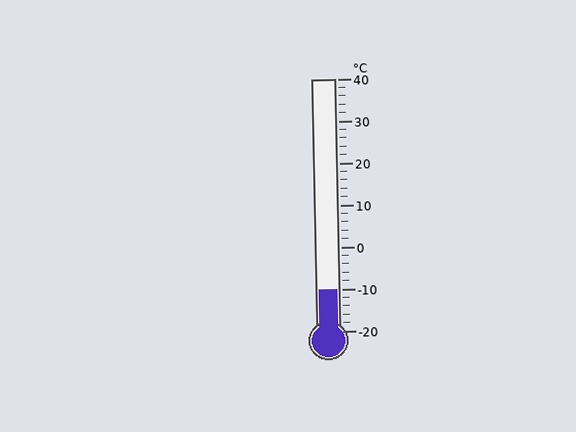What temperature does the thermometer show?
The thermometer shows approximately -10°C.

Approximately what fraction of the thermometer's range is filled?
The thermometer is filled to approximately 15% of its range.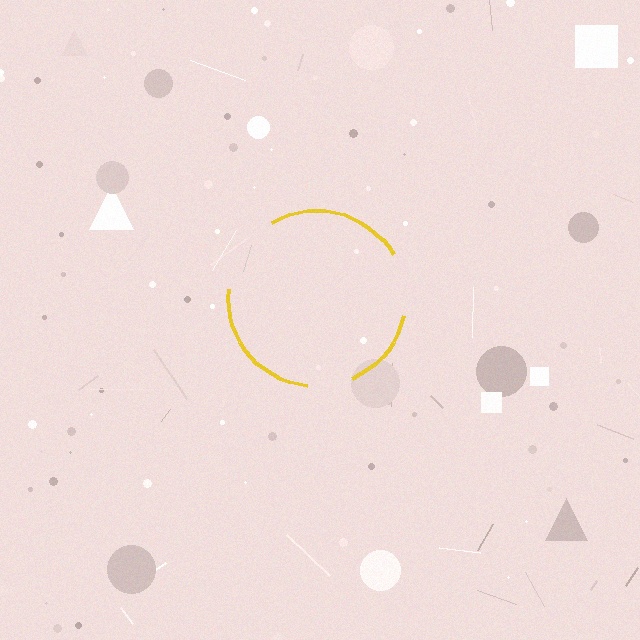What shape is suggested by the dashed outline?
The dashed outline suggests a circle.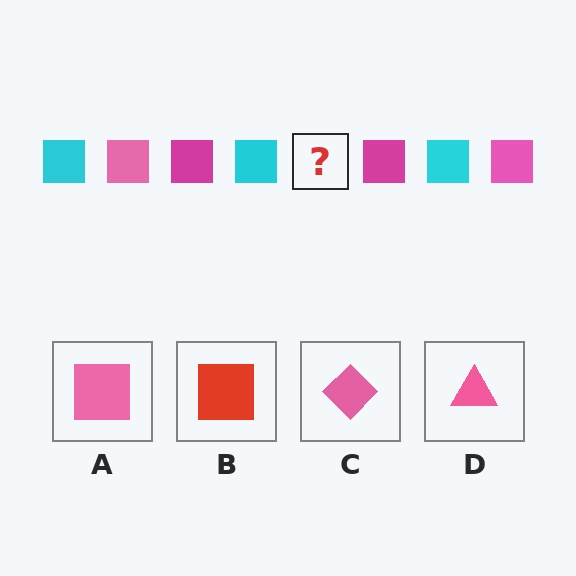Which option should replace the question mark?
Option A.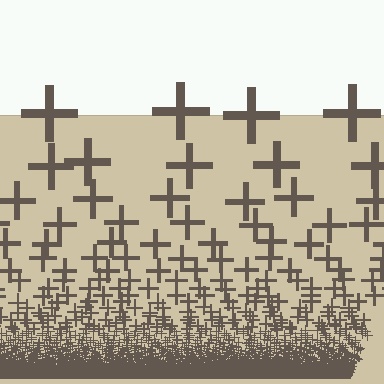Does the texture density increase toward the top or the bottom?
Density increases toward the bottom.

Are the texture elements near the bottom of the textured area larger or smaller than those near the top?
Smaller. The gradient is inverted — elements near the bottom are smaller and denser.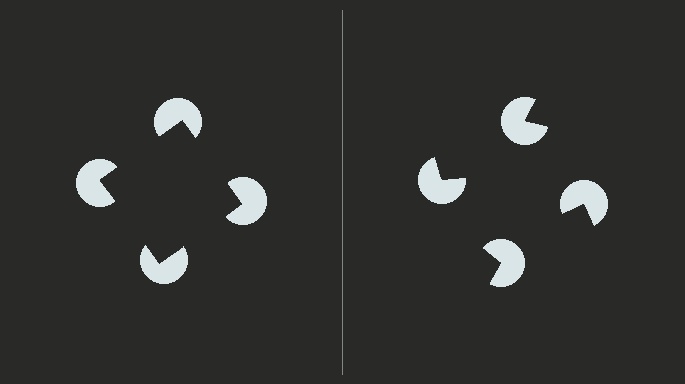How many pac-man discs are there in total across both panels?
8 — 4 on each side.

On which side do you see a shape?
An illusory square appears on the left side. On the right side the wedge cuts are rotated, so no coherent shape forms.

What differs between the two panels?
The pac-man discs are positioned identically on both sides; only the wedge orientations differ. On the left they align to a square; on the right they are misaligned.